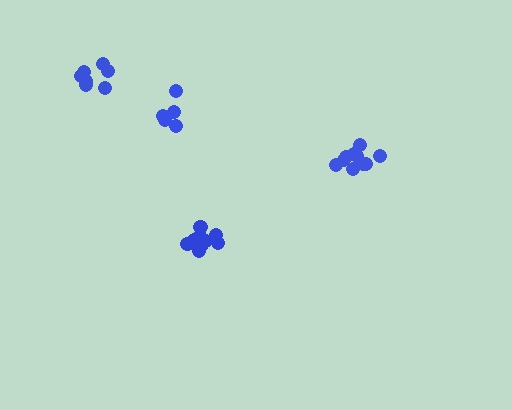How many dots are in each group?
Group 1: 10 dots, Group 2: 10 dots, Group 3: 5 dots, Group 4: 7 dots (32 total).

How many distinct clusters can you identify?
There are 4 distinct clusters.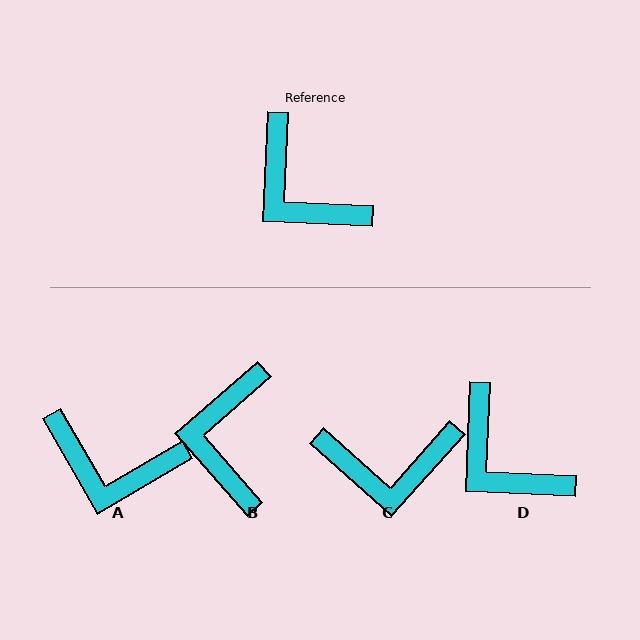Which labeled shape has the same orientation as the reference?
D.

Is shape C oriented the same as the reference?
No, it is off by about 51 degrees.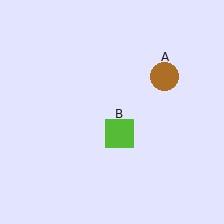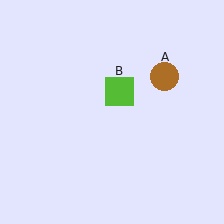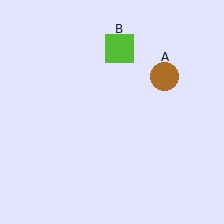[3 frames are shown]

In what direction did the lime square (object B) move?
The lime square (object B) moved up.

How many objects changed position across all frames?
1 object changed position: lime square (object B).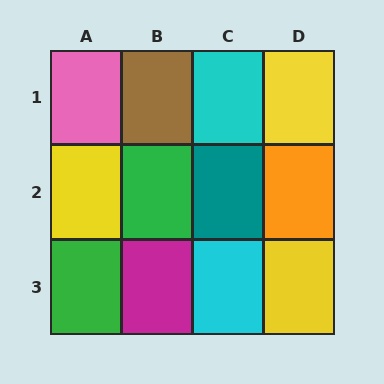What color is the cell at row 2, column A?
Yellow.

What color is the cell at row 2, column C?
Teal.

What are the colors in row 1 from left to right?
Pink, brown, cyan, yellow.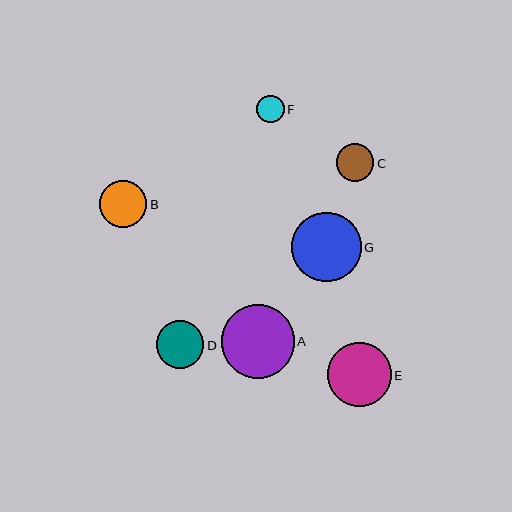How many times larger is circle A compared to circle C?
Circle A is approximately 2.0 times the size of circle C.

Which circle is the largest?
Circle A is the largest with a size of approximately 73 pixels.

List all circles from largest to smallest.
From largest to smallest: A, G, E, D, B, C, F.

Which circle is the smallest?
Circle F is the smallest with a size of approximately 28 pixels.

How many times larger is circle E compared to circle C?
Circle E is approximately 1.7 times the size of circle C.